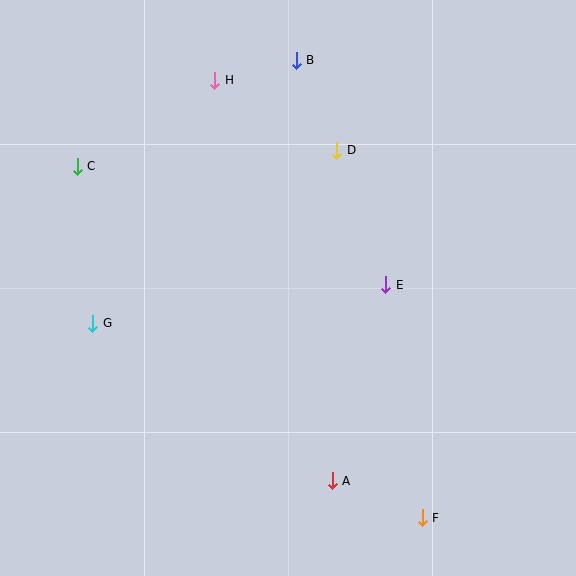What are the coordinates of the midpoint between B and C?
The midpoint between B and C is at (187, 113).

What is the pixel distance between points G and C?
The distance between G and C is 158 pixels.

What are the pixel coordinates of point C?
Point C is at (77, 166).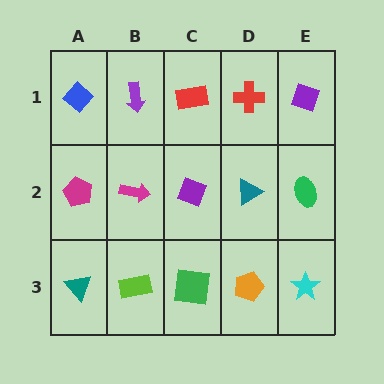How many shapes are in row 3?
5 shapes.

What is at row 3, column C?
A green square.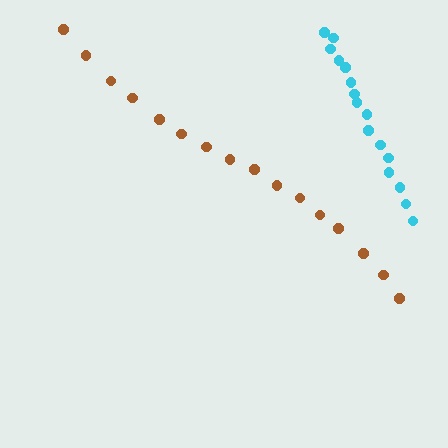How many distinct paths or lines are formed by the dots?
There are 2 distinct paths.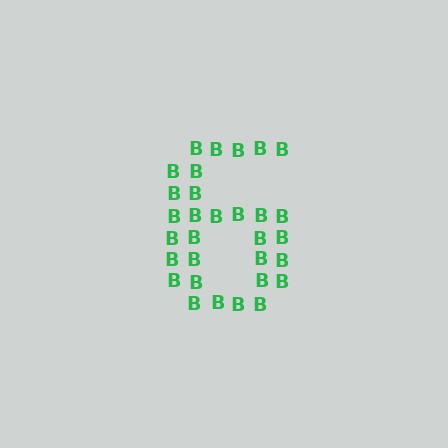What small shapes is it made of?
It is made of small letter B's.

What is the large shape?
The large shape is the digit 6.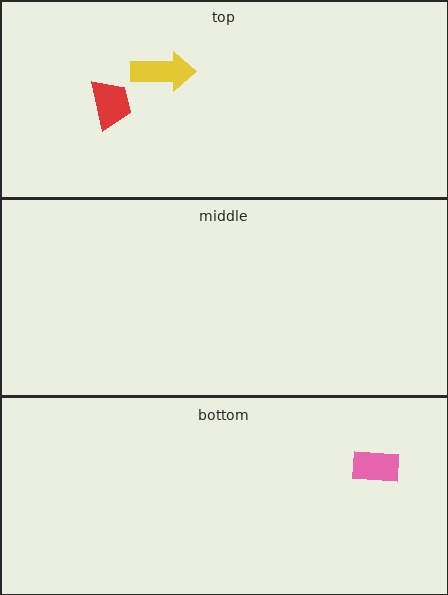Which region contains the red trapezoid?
The top region.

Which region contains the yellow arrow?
The top region.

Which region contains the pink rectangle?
The bottom region.